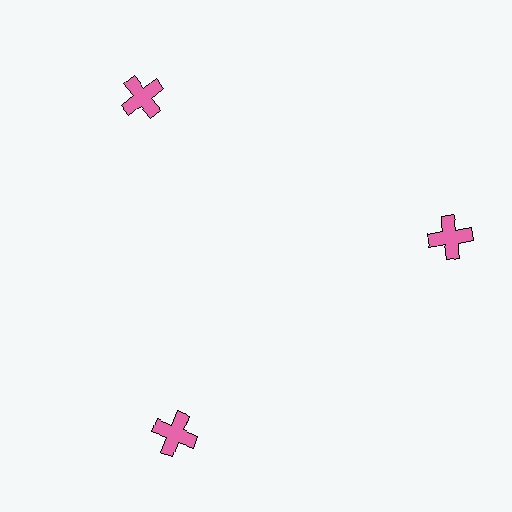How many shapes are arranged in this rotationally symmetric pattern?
There are 3 shapes, arranged in 3 groups of 1.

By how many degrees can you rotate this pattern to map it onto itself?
The pattern maps onto itself every 120 degrees of rotation.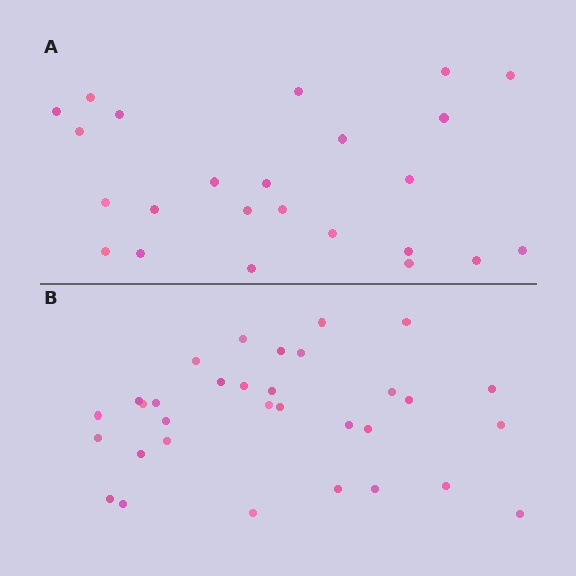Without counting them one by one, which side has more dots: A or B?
Region B (the bottom region) has more dots.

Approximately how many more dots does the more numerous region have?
Region B has roughly 8 or so more dots than region A.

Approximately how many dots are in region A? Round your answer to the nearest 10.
About 20 dots. (The exact count is 24, which rounds to 20.)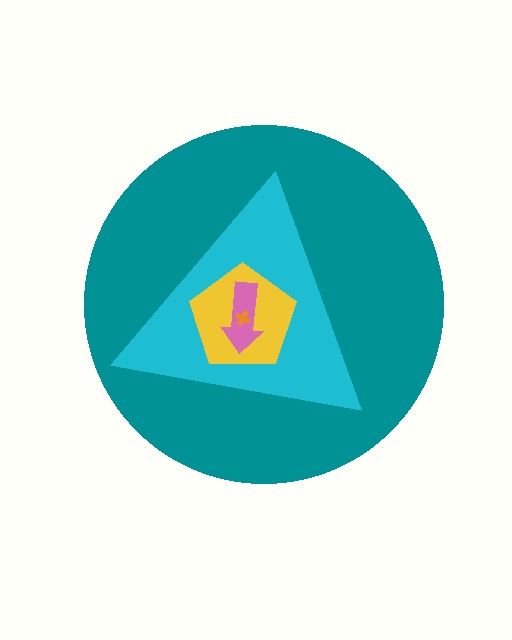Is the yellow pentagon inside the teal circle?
Yes.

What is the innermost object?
The orange cross.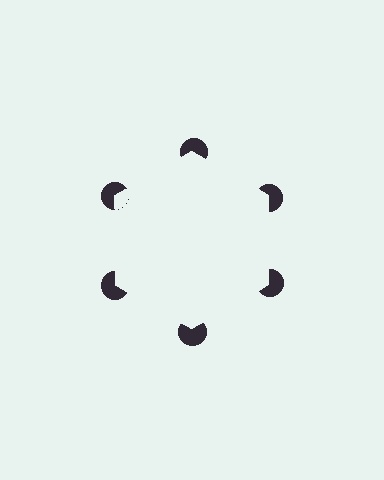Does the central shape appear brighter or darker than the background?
It typically appears slightly brighter than the background, even though no actual brightness change is drawn.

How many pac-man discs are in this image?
There are 6 — one at each vertex of the illusory hexagon.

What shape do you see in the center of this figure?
An illusory hexagon — its edges are inferred from the aligned wedge cuts in the pac-man discs, not physically drawn.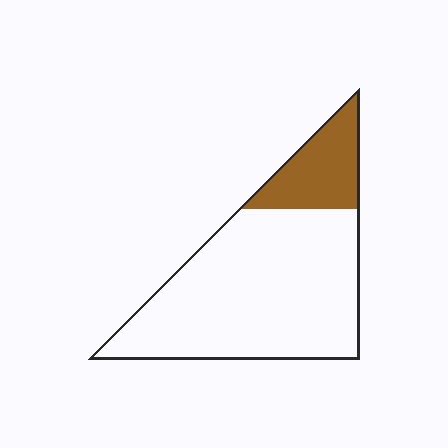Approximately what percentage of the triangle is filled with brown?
Approximately 20%.